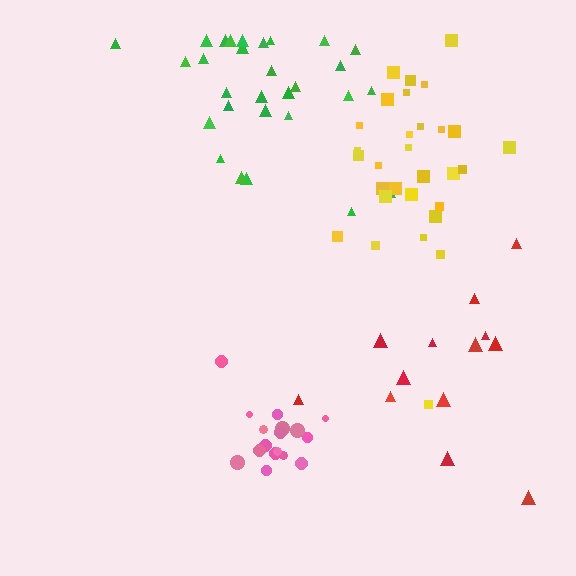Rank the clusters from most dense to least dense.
pink, yellow, green, red.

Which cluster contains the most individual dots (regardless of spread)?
Yellow (30).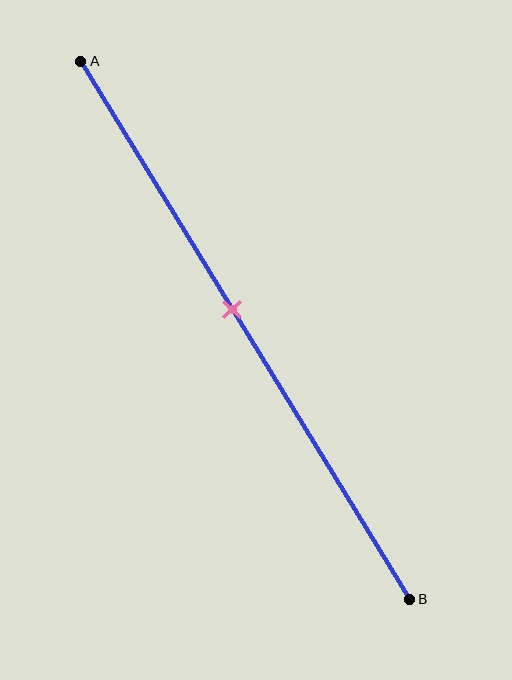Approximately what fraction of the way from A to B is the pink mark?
The pink mark is approximately 45% of the way from A to B.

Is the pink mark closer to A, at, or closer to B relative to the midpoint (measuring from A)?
The pink mark is closer to point A than the midpoint of segment AB.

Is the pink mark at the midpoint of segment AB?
No, the mark is at about 45% from A, not at the 50% midpoint.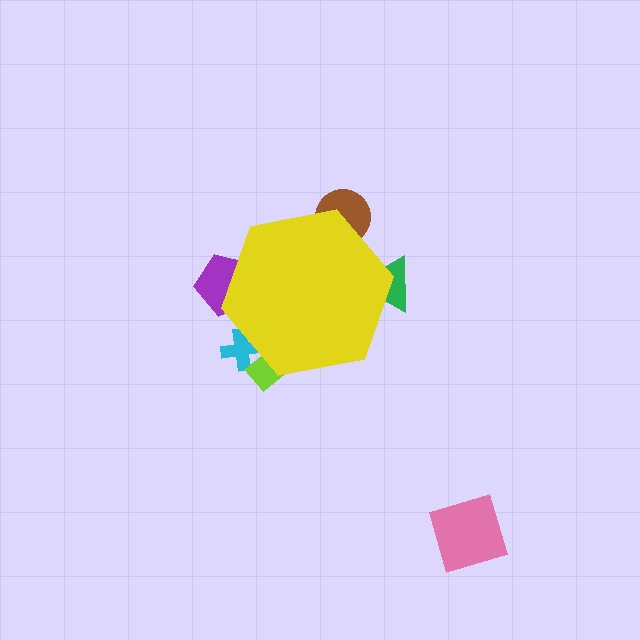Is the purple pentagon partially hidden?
Yes, the purple pentagon is partially hidden behind the yellow hexagon.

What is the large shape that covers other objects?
A yellow hexagon.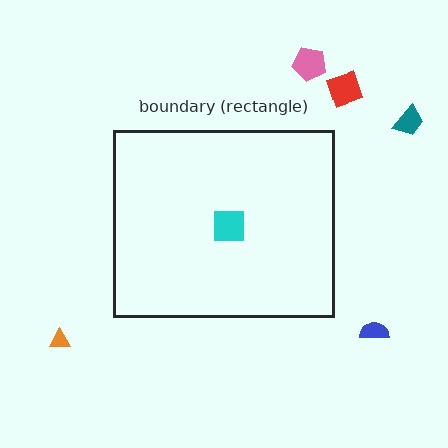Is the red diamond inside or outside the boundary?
Outside.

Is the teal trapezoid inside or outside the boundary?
Outside.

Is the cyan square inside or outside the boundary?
Inside.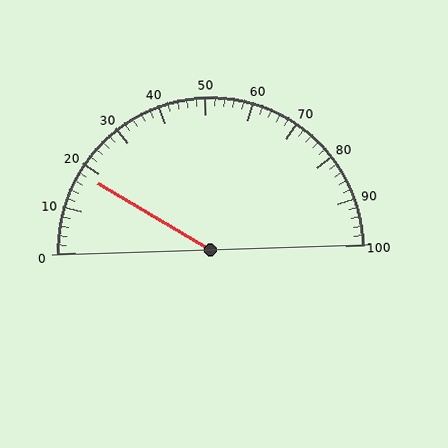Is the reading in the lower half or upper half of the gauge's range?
The reading is in the lower half of the range (0 to 100).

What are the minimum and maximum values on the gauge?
The gauge ranges from 0 to 100.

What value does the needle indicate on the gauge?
The needle indicates approximately 18.